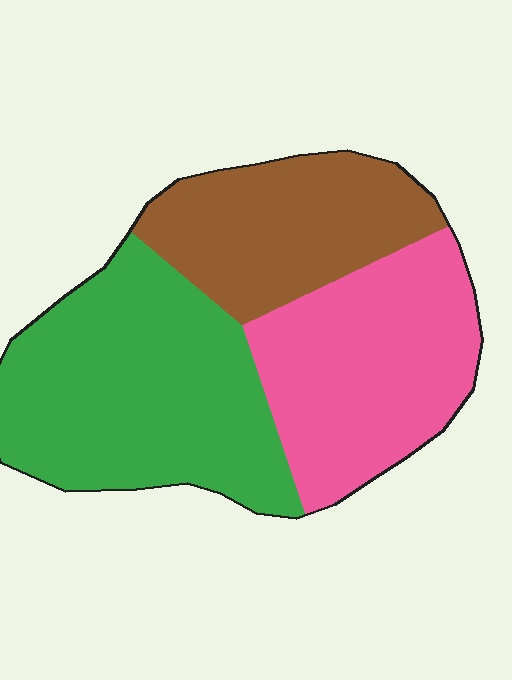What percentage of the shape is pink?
Pink covers 33% of the shape.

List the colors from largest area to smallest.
From largest to smallest: green, pink, brown.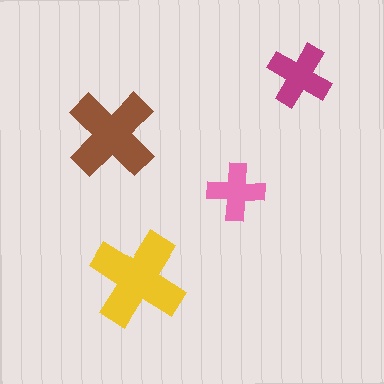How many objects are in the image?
There are 4 objects in the image.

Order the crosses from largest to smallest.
the yellow one, the brown one, the magenta one, the pink one.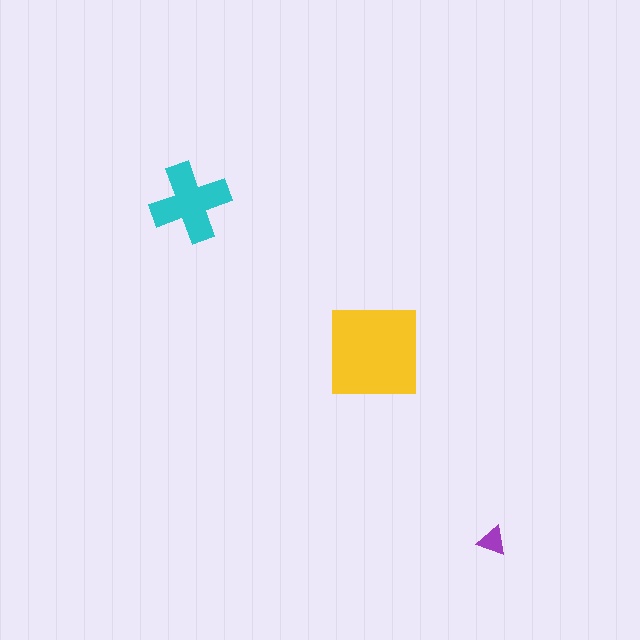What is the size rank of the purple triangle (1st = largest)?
3rd.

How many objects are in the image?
There are 3 objects in the image.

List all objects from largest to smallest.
The yellow square, the cyan cross, the purple triangle.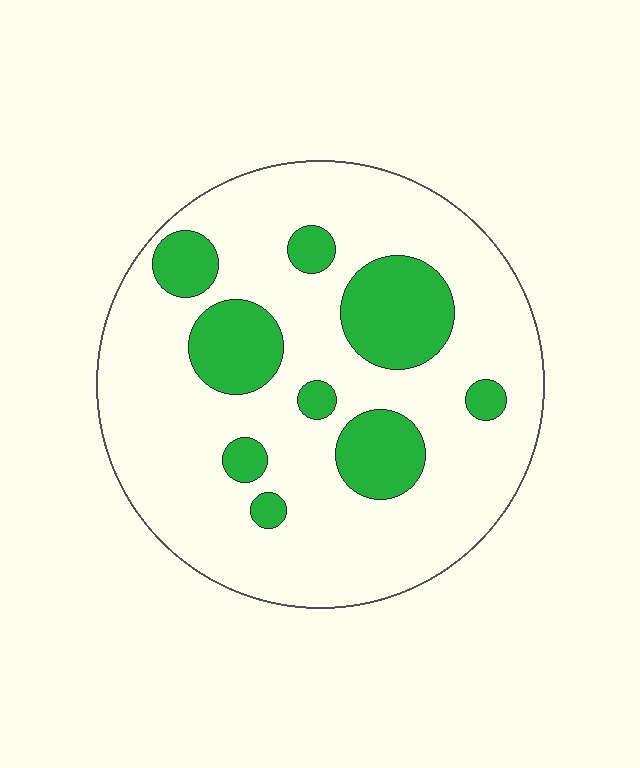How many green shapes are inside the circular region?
9.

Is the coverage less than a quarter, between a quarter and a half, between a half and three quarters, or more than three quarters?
Less than a quarter.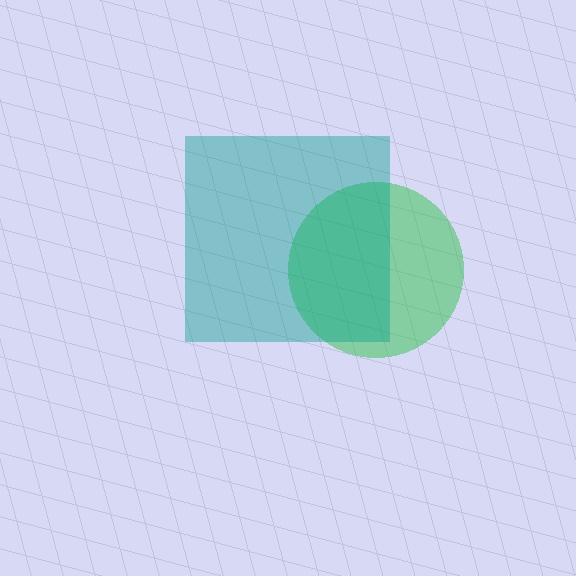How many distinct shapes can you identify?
There are 2 distinct shapes: a green circle, a teal square.